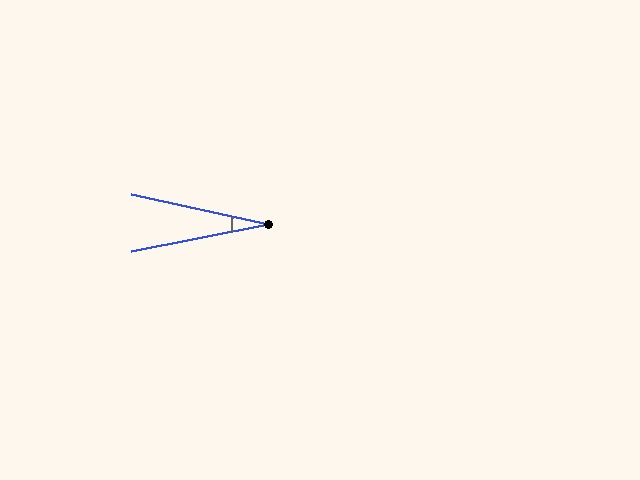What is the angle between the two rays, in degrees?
Approximately 24 degrees.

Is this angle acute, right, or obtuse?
It is acute.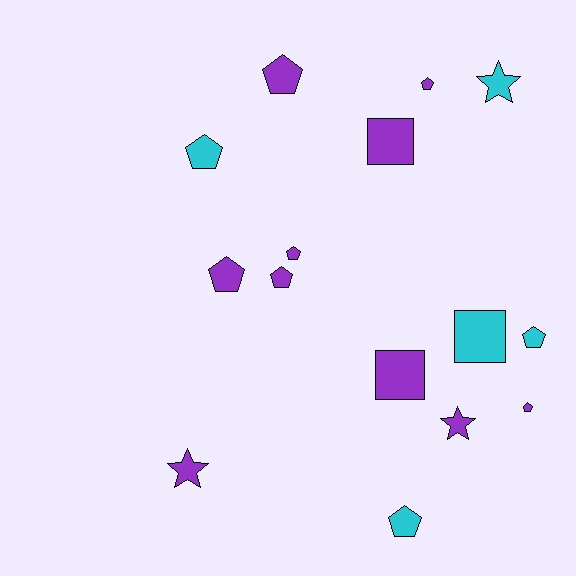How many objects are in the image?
There are 15 objects.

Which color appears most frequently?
Purple, with 10 objects.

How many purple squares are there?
There are 2 purple squares.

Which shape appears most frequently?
Pentagon, with 9 objects.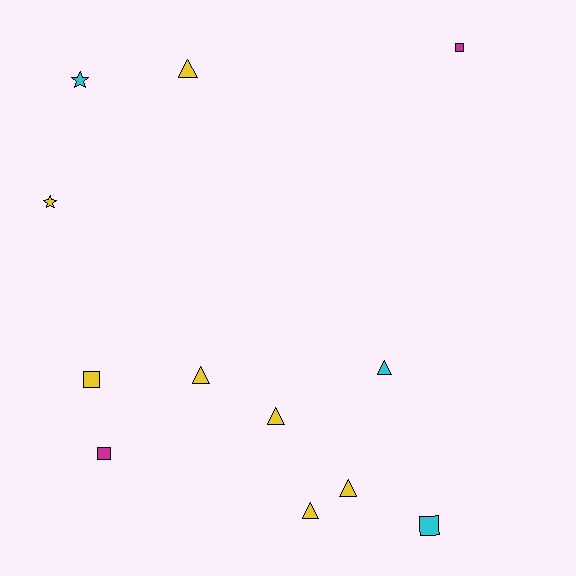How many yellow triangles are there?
There are 5 yellow triangles.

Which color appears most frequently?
Yellow, with 7 objects.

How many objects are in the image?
There are 12 objects.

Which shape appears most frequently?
Triangle, with 6 objects.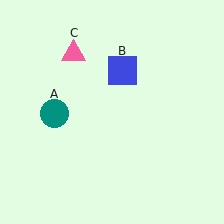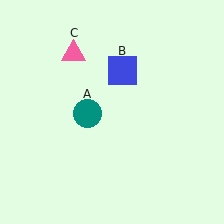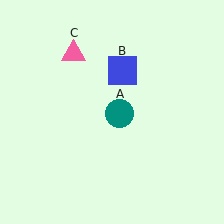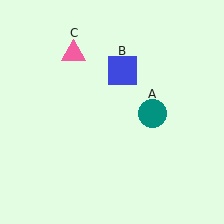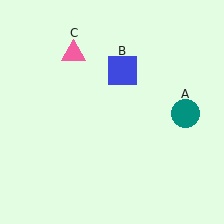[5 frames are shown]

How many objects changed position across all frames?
1 object changed position: teal circle (object A).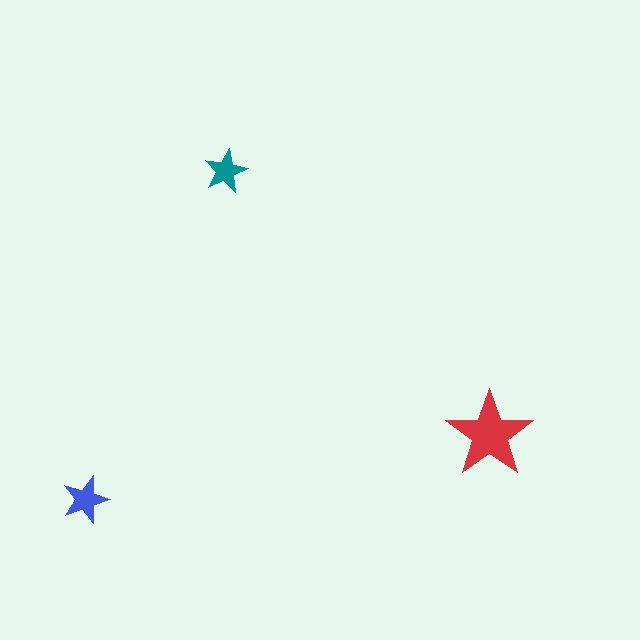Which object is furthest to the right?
The red star is rightmost.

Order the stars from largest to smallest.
the red one, the blue one, the teal one.